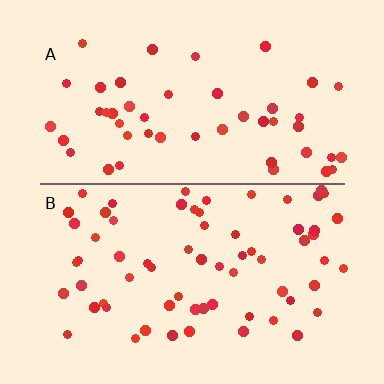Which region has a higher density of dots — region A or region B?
B (the bottom).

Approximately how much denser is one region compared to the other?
Approximately 1.4× — region B over region A.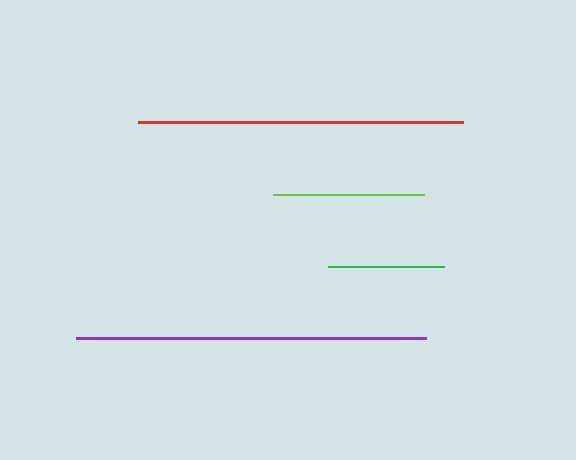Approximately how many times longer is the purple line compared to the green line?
The purple line is approximately 3.0 times the length of the green line.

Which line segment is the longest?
The purple line is the longest at approximately 350 pixels.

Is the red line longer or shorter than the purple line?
The purple line is longer than the red line.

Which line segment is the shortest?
The green line is the shortest at approximately 117 pixels.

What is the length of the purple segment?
The purple segment is approximately 350 pixels long.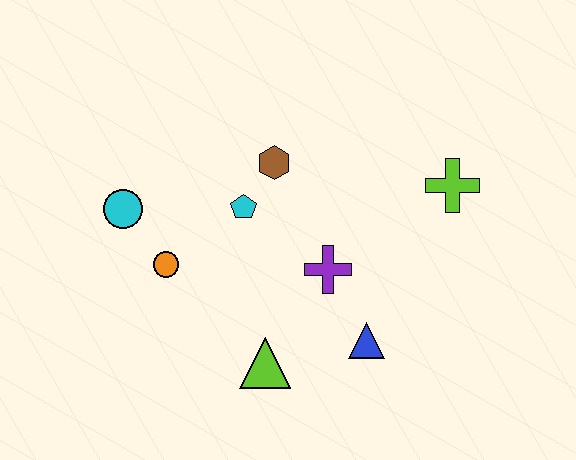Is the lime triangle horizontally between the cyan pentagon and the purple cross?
Yes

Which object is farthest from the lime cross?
The cyan circle is farthest from the lime cross.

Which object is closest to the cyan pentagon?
The brown hexagon is closest to the cyan pentagon.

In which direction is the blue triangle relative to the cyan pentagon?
The blue triangle is below the cyan pentagon.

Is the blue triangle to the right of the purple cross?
Yes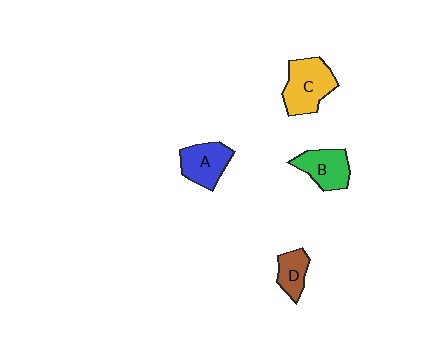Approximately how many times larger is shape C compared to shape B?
Approximately 1.3 times.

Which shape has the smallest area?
Shape D (brown).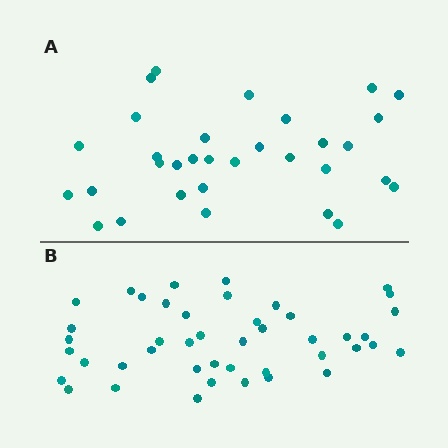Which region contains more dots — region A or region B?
Region B (the bottom region) has more dots.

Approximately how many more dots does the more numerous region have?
Region B has roughly 12 or so more dots than region A.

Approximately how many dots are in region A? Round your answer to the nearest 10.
About 30 dots. (The exact count is 32, which rounds to 30.)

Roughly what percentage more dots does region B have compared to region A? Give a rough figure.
About 40% more.